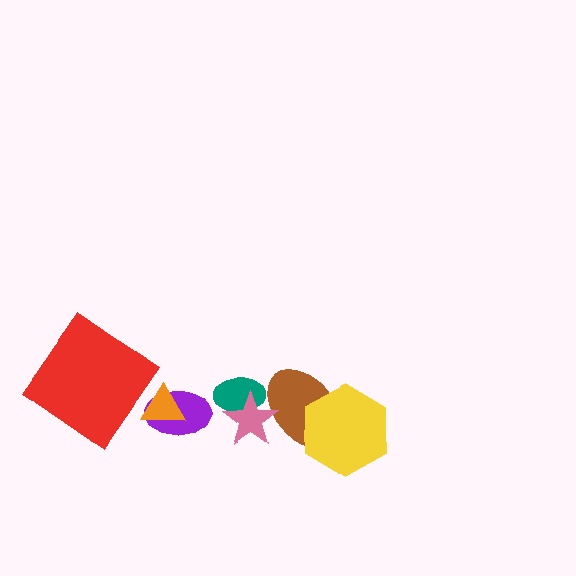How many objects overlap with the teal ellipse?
1 object overlaps with the teal ellipse.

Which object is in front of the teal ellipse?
The pink star is in front of the teal ellipse.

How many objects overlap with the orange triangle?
1 object overlaps with the orange triangle.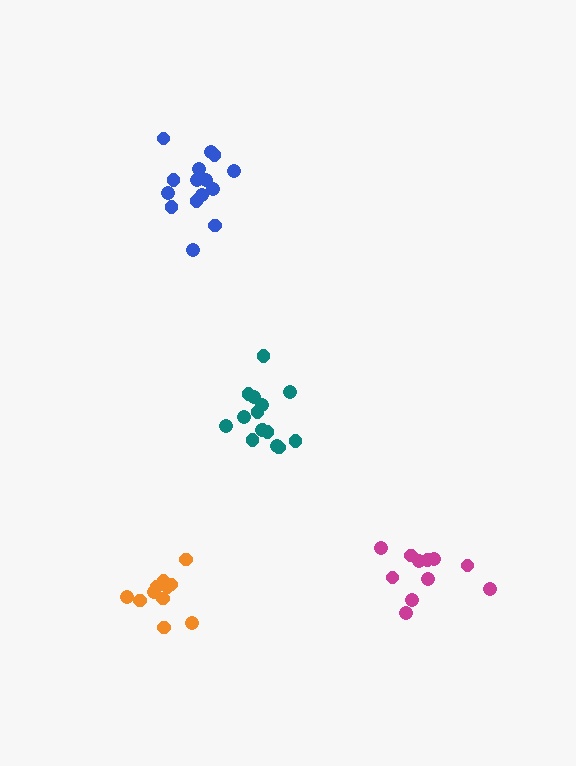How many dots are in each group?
Group 1: 15 dots, Group 2: 15 dots, Group 3: 11 dots, Group 4: 11 dots (52 total).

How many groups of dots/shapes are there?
There are 4 groups.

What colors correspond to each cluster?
The clusters are colored: teal, blue, magenta, orange.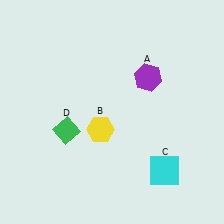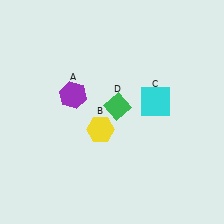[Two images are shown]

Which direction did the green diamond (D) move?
The green diamond (D) moved right.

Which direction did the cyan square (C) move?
The cyan square (C) moved up.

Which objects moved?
The objects that moved are: the purple hexagon (A), the cyan square (C), the green diamond (D).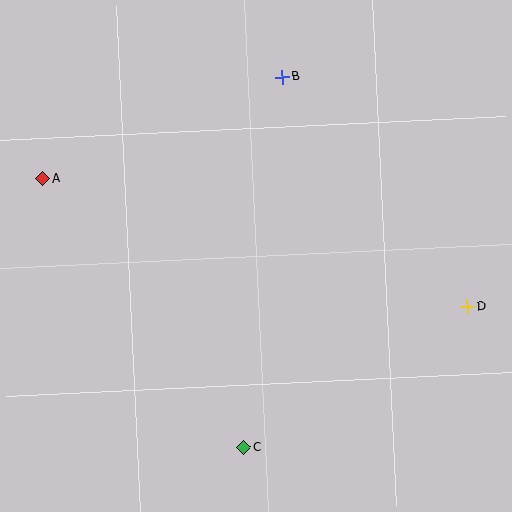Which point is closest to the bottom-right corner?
Point D is closest to the bottom-right corner.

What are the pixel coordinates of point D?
Point D is at (467, 307).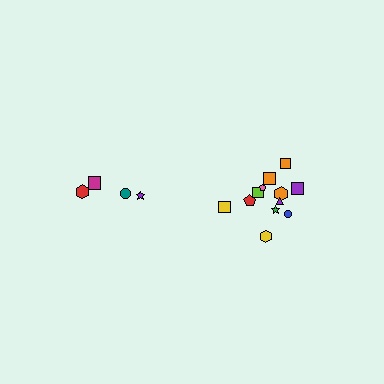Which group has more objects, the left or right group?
The right group.